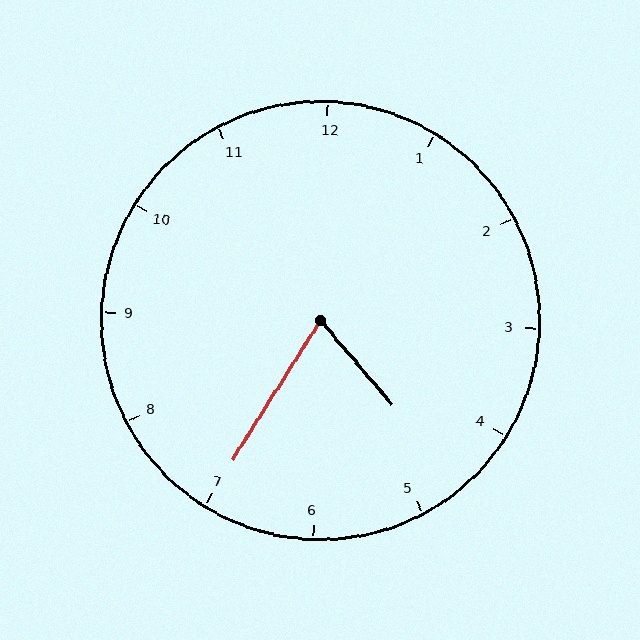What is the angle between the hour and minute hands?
Approximately 72 degrees.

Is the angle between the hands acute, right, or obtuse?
It is acute.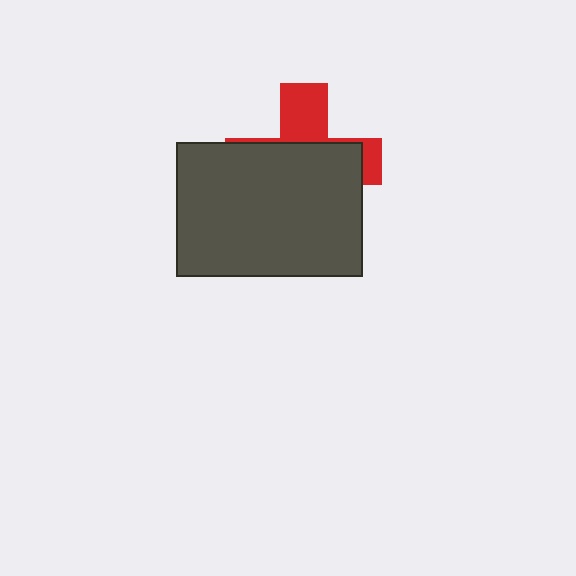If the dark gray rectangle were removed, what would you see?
You would see the complete red cross.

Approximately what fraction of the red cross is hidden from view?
Roughly 68% of the red cross is hidden behind the dark gray rectangle.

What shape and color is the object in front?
The object in front is a dark gray rectangle.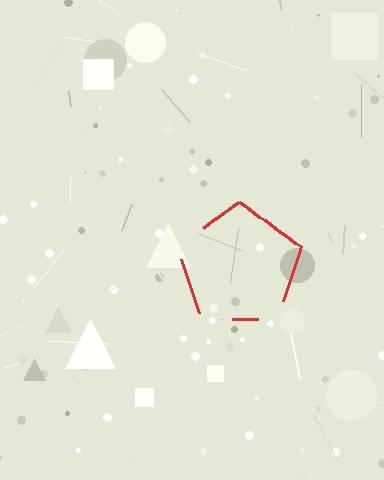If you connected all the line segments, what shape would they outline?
They would outline a pentagon.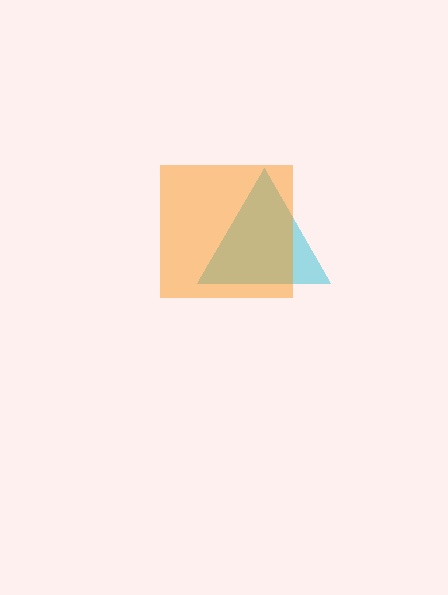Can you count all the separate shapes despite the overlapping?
Yes, there are 2 separate shapes.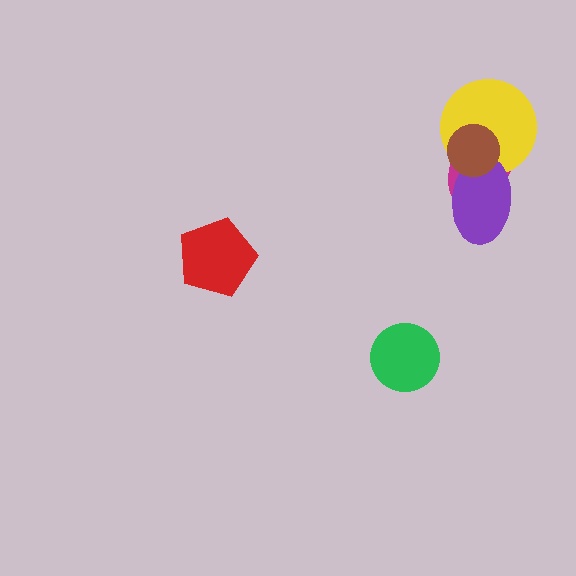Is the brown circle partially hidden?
No, no other shape covers it.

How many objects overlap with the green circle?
0 objects overlap with the green circle.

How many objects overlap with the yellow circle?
3 objects overlap with the yellow circle.